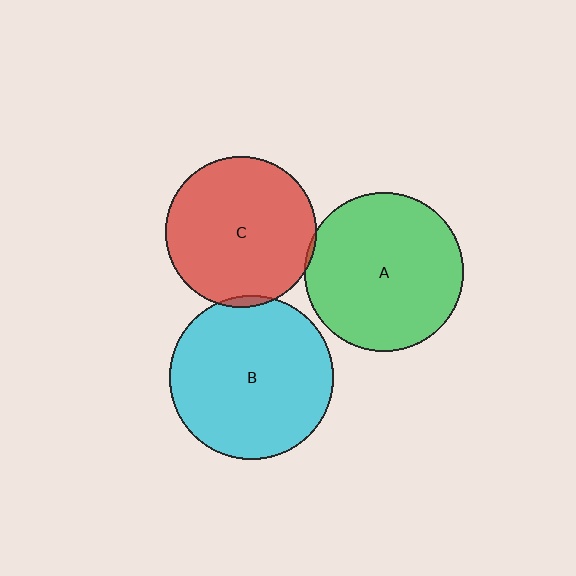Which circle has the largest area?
Circle B (cyan).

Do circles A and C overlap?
Yes.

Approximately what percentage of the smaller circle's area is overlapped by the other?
Approximately 5%.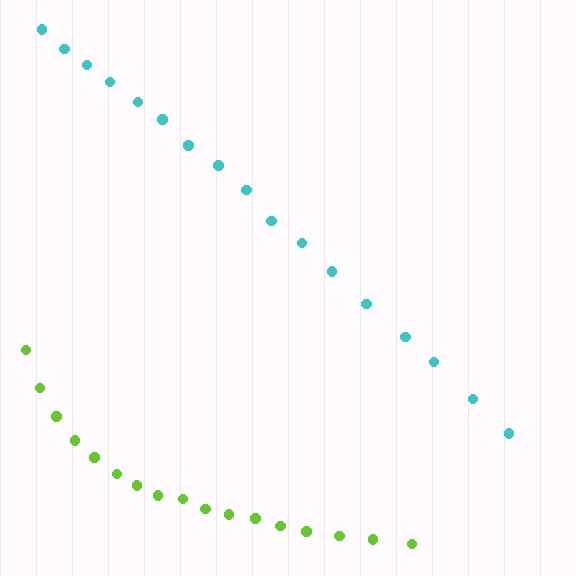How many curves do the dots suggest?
There are 2 distinct paths.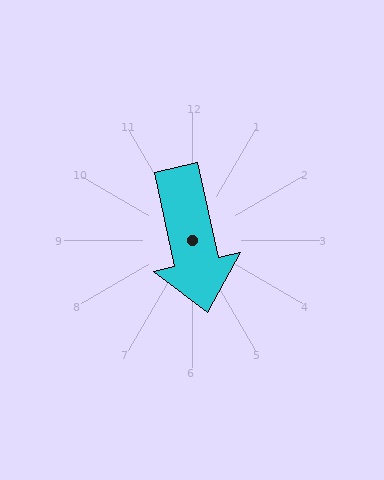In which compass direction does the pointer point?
South.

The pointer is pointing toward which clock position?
Roughly 6 o'clock.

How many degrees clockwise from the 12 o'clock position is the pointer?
Approximately 168 degrees.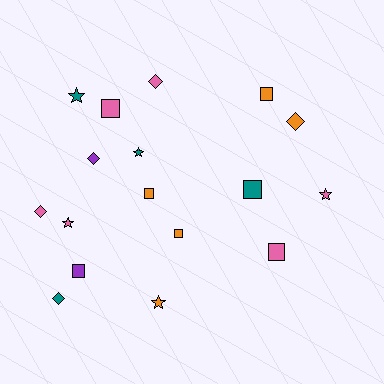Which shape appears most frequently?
Square, with 7 objects.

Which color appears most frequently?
Pink, with 6 objects.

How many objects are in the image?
There are 17 objects.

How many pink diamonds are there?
There are 2 pink diamonds.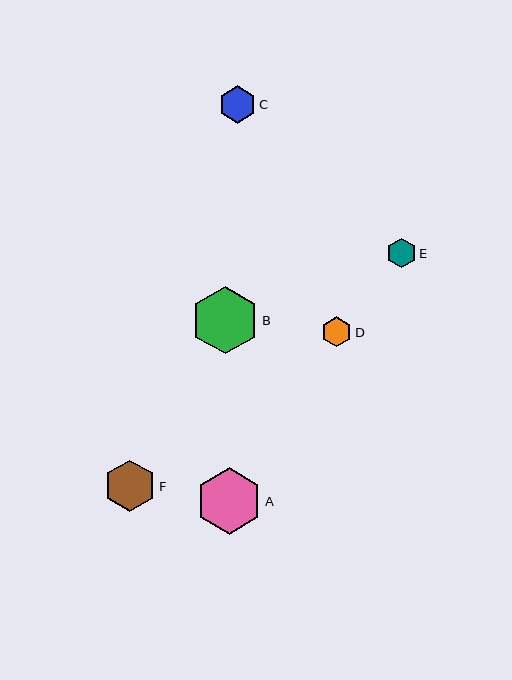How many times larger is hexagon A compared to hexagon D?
Hexagon A is approximately 2.2 times the size of hexagon D.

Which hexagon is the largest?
Hexagon B is the largest with a size of approximately 68 pixels.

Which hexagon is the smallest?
Hexagon E is the smallest with a size of approximately 30 pixels.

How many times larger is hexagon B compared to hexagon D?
Hexagon B is approximately 2.2 times the size of hexagon D.